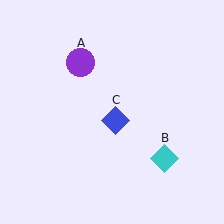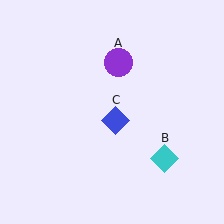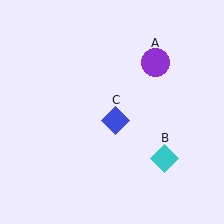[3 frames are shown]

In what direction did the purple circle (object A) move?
The purple circle (object A) moved right.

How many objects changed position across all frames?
1 object changed position: purple circle (object A).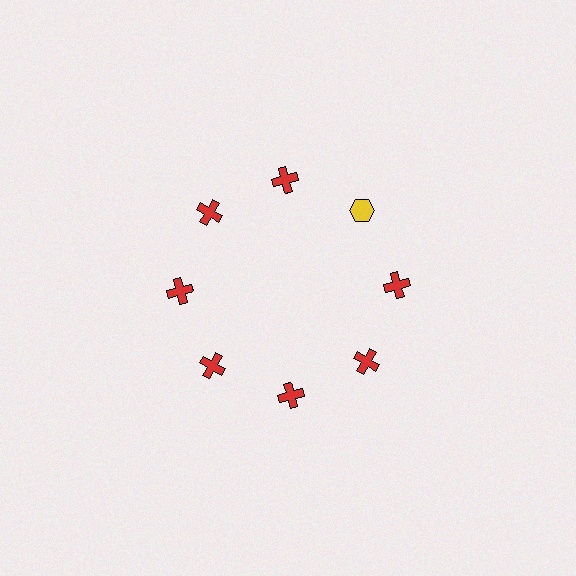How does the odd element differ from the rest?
It differs in both color (yellow instead of red) and shape (hexagon instead of cross).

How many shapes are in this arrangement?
There are 8 shapes arranged in a ring pattern.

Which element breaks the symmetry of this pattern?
The yellow hexagon at roughly the 2 o'clock position breaks the symmetry. All other shapes are red crosses.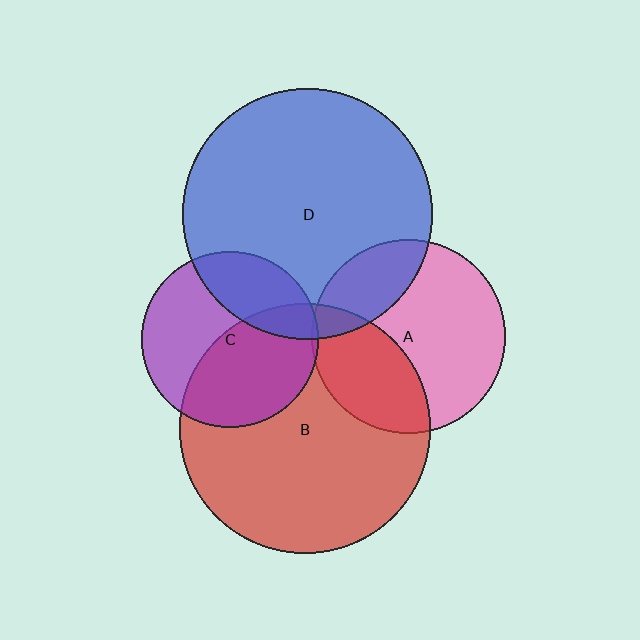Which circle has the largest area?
Circle D (blue).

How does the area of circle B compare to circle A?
Approximately 1.7 times.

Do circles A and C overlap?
Yes.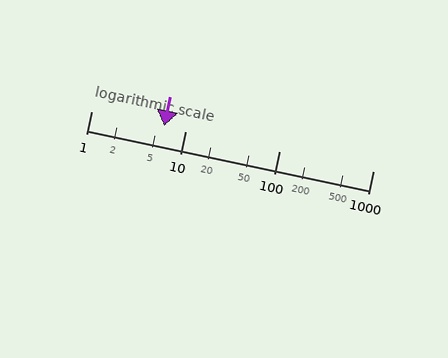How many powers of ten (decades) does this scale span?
The scale spans 3 decades, from 1 to 1000.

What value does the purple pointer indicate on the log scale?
The pointer indicates approximately 5.9.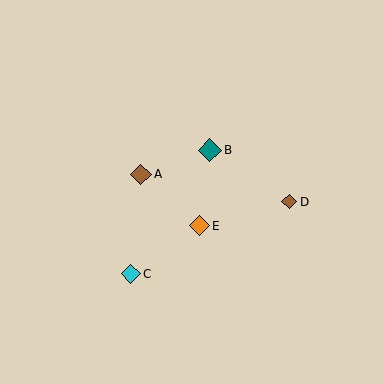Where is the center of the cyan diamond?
The center of the cyan diamond is at (131, 274).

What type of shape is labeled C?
Shape C is a cyan diamond.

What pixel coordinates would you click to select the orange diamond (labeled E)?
Click at (199, 226) to select the orange diamond E.